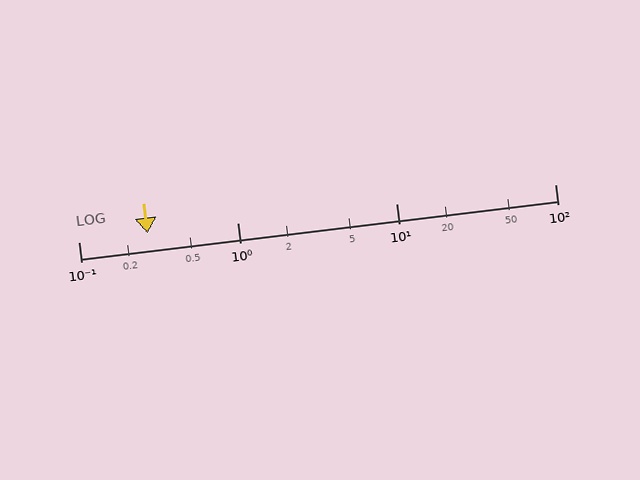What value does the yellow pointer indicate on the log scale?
The pointer indicates approximately 0.27.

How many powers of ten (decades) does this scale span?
The scale spans 3 decades, from 0.1 to 100.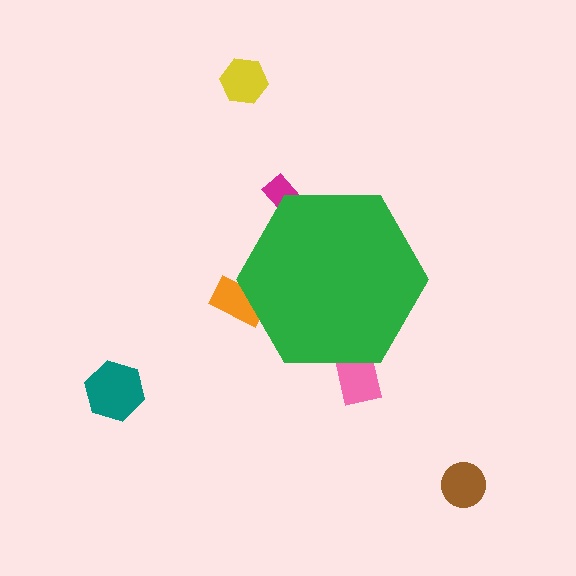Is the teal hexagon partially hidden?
No, the teal hexagon is fully visible.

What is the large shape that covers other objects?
A green hexagon.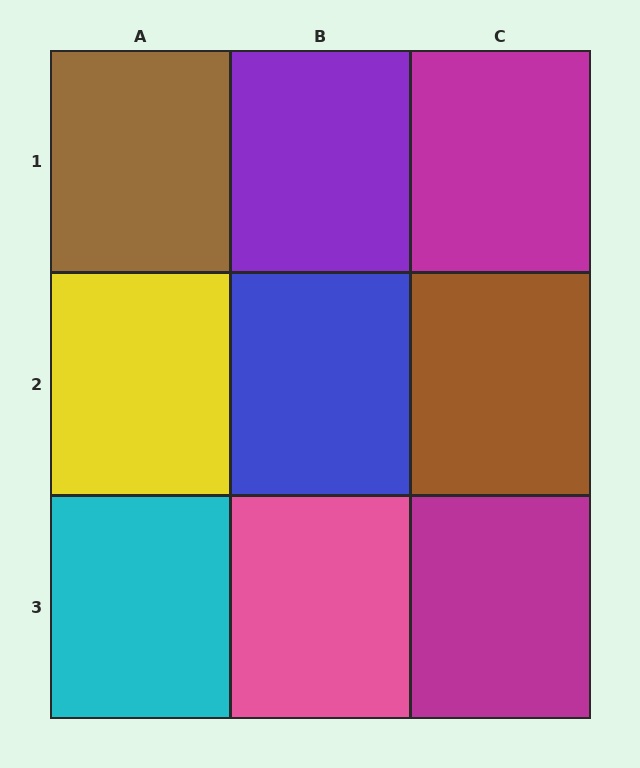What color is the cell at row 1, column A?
Brown.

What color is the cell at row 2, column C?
Brown.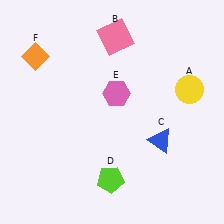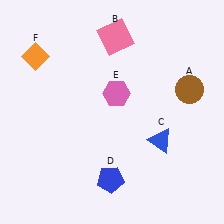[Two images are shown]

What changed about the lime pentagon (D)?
In Image 1, D is lime. In Image 2, it changed to blue.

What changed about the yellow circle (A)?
In Image 1, A is yellow. In Image 2, it changed to brown.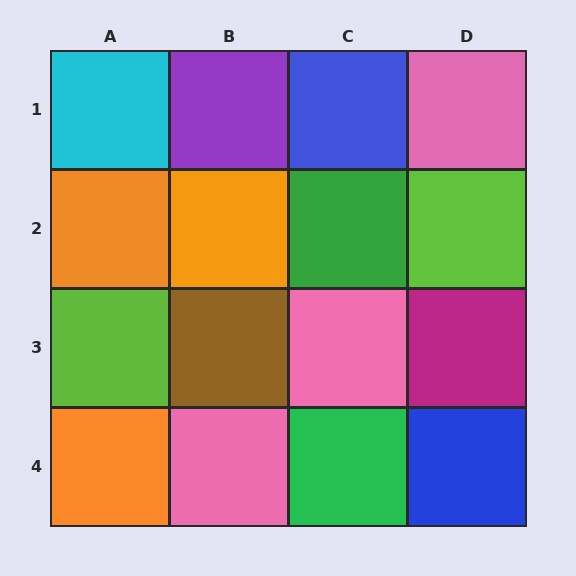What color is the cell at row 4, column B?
Pink.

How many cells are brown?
1 cell is brown.